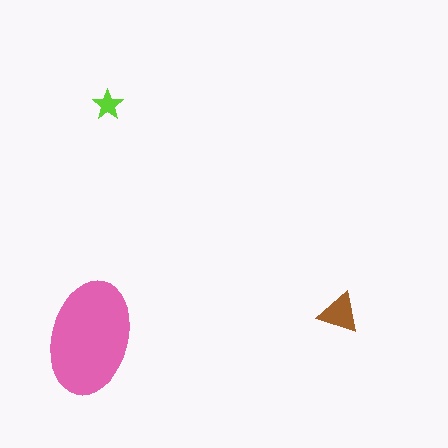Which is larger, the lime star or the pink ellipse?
The pink ellipse.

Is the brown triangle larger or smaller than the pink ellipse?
Smaller.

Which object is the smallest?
The lime star.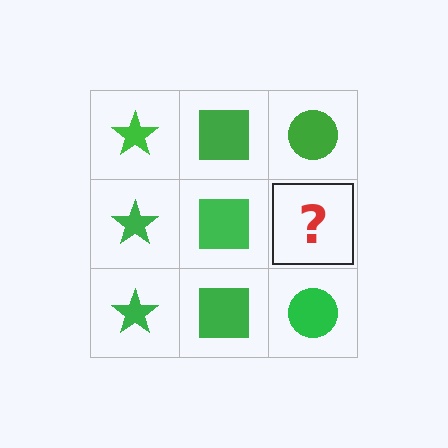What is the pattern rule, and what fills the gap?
The rule is that each column has a consistent shape. The gap should be filled with a green circle.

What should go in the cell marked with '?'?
The missing cell should contain a green circle.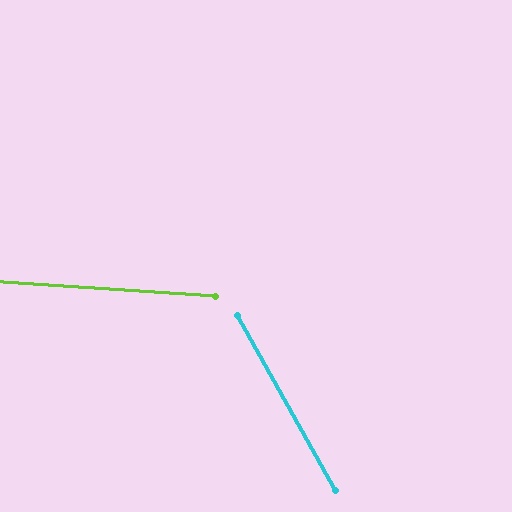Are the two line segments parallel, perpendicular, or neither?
Neither parallel nor perpendicular — they differ by about 57°.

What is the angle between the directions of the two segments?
Approximately 57 degrees.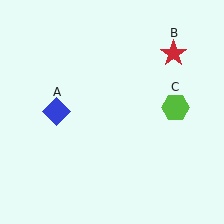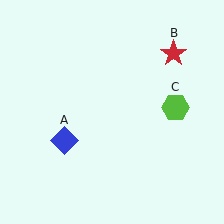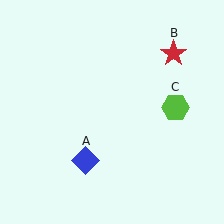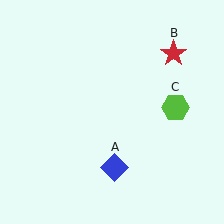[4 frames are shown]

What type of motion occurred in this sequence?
The blue diamond (object A) rotated counterclockwise around the center of the scene.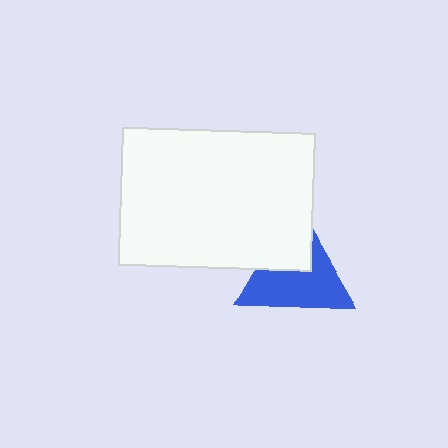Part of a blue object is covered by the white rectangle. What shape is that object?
It is a triangle.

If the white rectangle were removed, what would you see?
You would see the complete blue triangle.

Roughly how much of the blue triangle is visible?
About half of it is visible (roughly 64%).